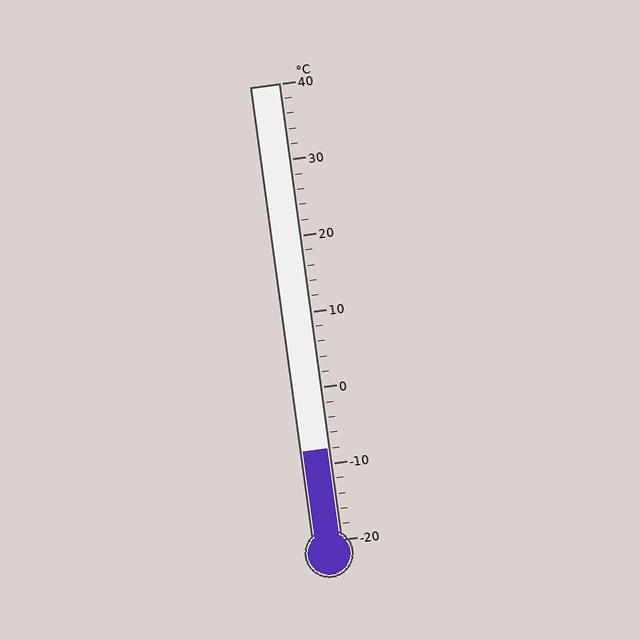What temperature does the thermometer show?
The thermometer shows approximately -8°C.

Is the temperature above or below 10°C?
The temperature is below 10°C.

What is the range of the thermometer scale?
The thermometer scale ranges from -20°C to 40°C.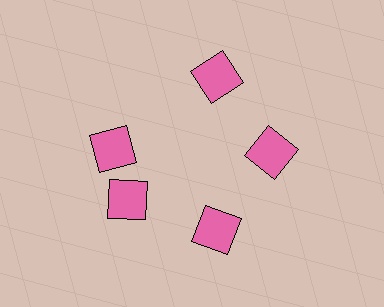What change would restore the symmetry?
The symmetry would be restored by rotating it back into even spacing with its neighbors so that all 5 squares sit at equal angles and equal distance from the center.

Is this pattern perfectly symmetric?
No. The 5 pink squares are arranged in a ring, but one element near the 10 o'clock position is rotated out of alignment along the ring, breaking the 5-fold rotational symmetry.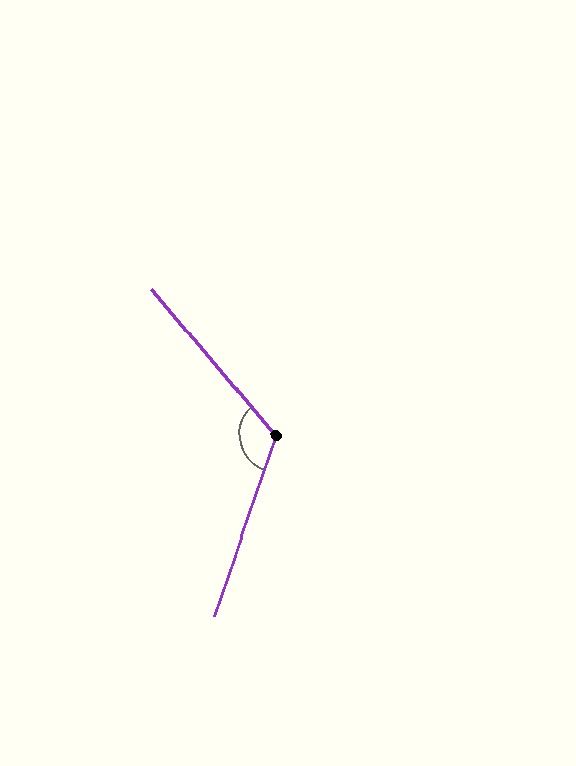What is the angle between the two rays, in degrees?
Approximately 121 degrees.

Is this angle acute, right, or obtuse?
It is obtuse.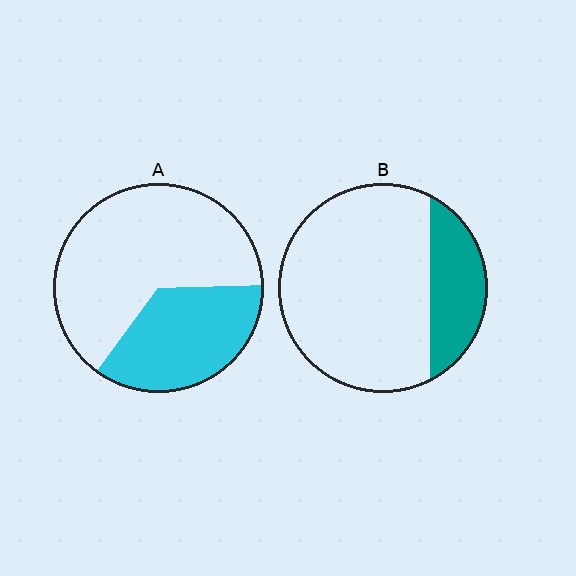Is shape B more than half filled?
No.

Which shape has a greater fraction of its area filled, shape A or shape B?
Shape A.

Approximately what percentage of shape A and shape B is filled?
A is approximately 35% and B is approximately 20%.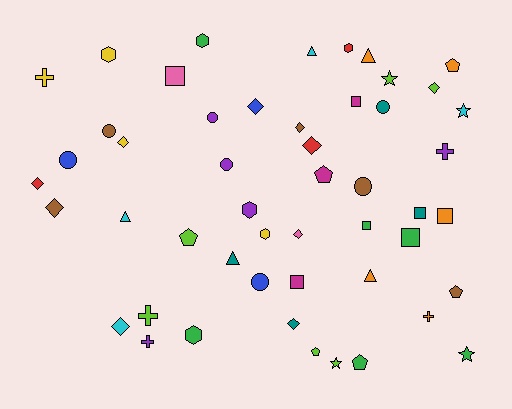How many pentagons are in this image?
There are 6 pentagons.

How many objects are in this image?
There are 50 objects.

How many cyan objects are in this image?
There are 4 cyan objects.